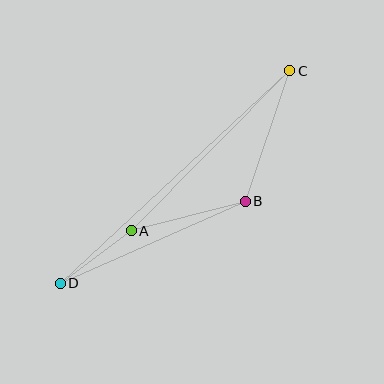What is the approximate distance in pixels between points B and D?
The distance between B and D is approximately 202 pixels.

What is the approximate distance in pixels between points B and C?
The distance between B and C is approximately 138 pixels.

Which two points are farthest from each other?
Points C and D are farthest from each other.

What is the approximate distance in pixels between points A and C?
The distance between A and C is approximately 225 pixels.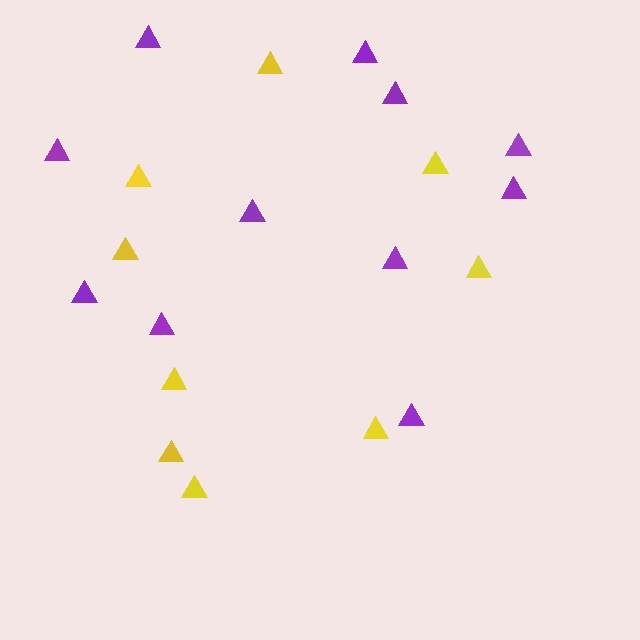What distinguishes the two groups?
There are 2 groups: one group of purple triangles (11) and one group of yellow triangles (9).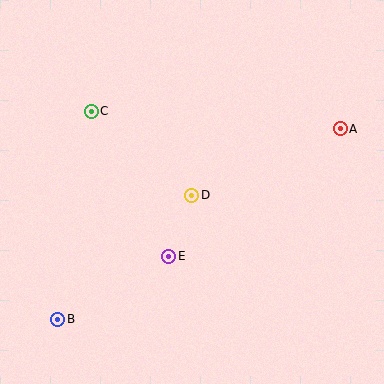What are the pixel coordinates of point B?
Point B is at (58, 319).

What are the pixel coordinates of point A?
Point A is at (340, 129).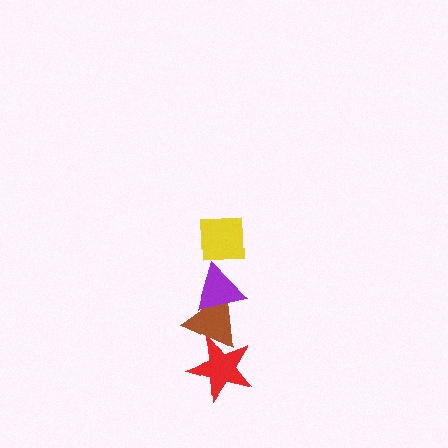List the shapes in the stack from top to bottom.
From top to bottom: the yellow square, the purple triangle, the brown triangle, the red star.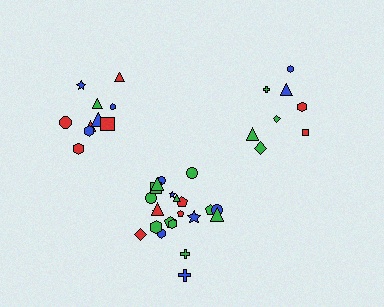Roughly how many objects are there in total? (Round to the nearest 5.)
Roughly 40 objects in total.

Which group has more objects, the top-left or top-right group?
The top-left group.